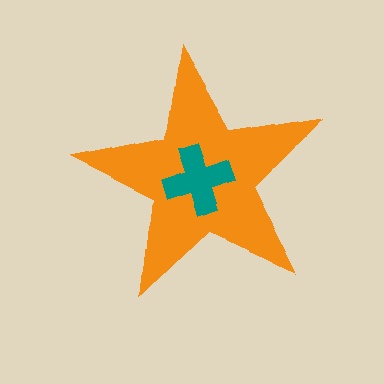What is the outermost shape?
The orange star.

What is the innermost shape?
The teal cross.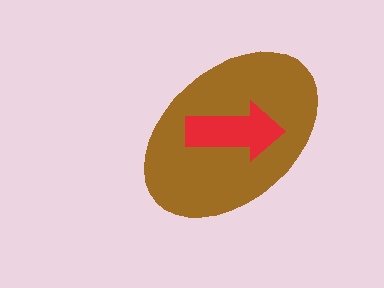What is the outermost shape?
The brown ellipse.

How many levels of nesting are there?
2.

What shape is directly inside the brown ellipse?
The red arrow.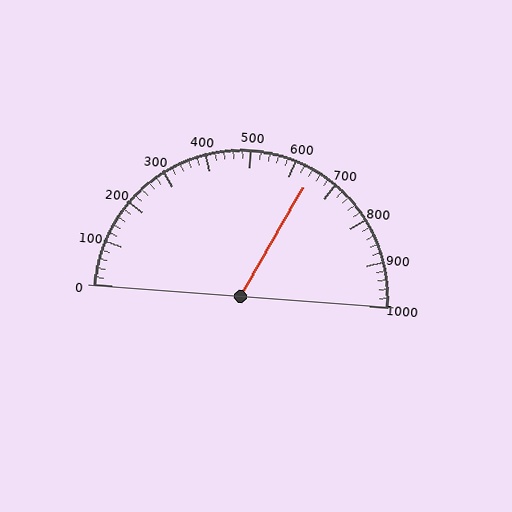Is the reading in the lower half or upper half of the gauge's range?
The reading is in the upper half of the range (0 to 1000).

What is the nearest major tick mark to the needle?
The nearest major tick mark is 600.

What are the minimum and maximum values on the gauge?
The gauge ranges from 0 to 1000.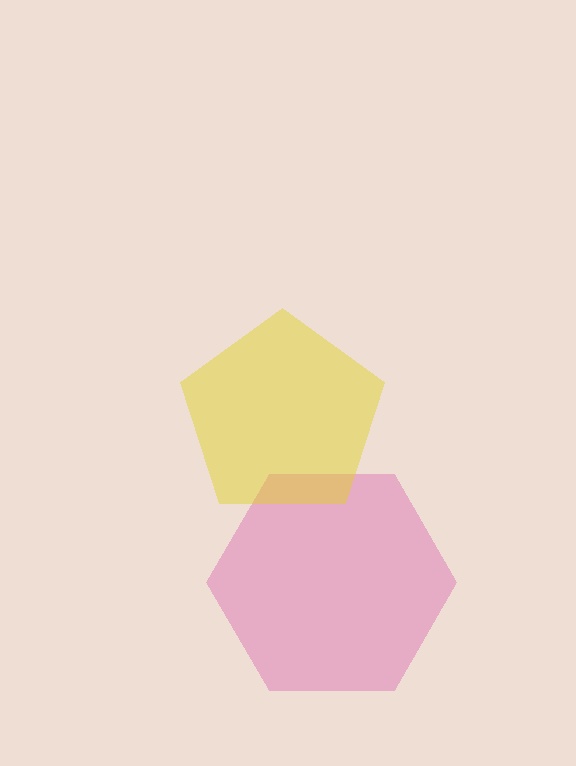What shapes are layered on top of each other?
The layered shapes are: a pink hexagon, a yellow pentagon.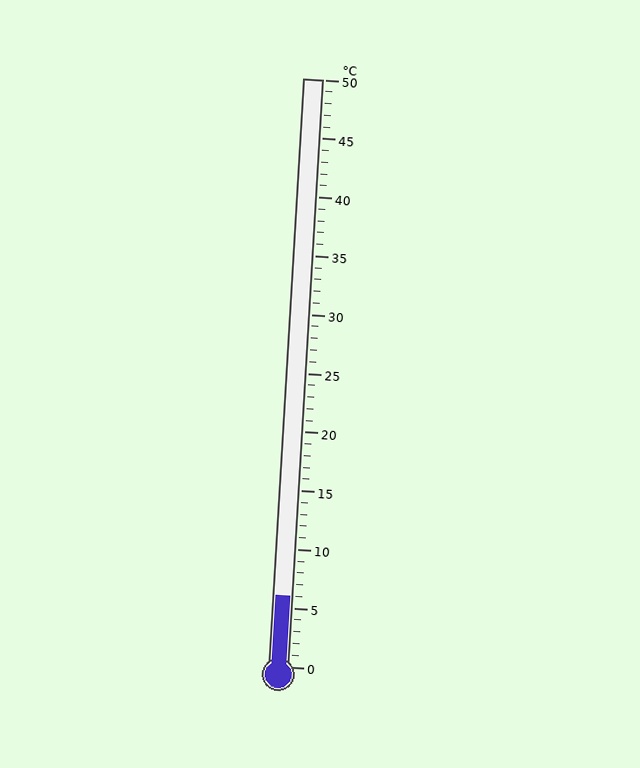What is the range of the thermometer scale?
The thermometer scale ranges from 0°C to 50°C.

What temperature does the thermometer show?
The thermometer shows approximately 6°C.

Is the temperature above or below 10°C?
The temperature is below 10°C.